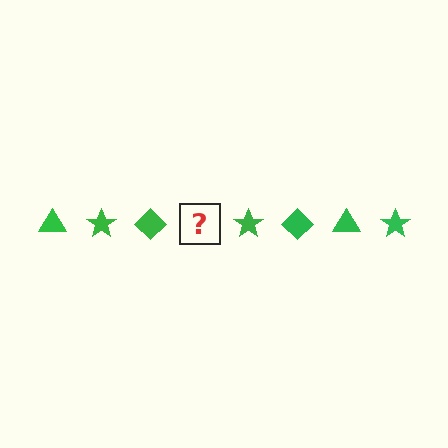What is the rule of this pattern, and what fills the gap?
The rule is that the pattern cycles through triangle, star, diamond shapes in green. The gap should be filled with a green triangle.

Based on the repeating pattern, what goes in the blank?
The blank should be a green triangle.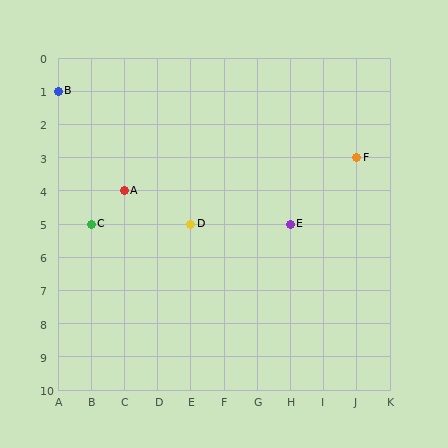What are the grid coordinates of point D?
Point D is at grid coordinates (E, 5).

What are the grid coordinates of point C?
Point C is at grid coordinates (B, 5).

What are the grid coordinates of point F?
Point F is at grid coordinates (J, 3).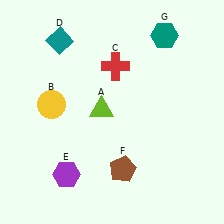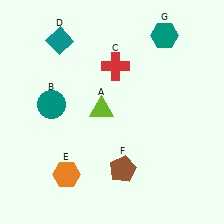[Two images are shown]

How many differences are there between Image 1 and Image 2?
There are 2 differences between the two images.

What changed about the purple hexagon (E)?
In Image 1, E is purple. In Image 2, it changed to orange.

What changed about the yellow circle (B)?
In Image 1, B is yellow. In Image 2, it changed to teal.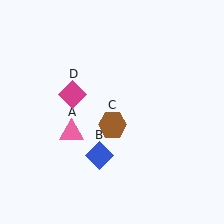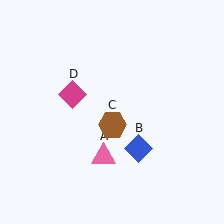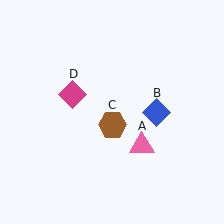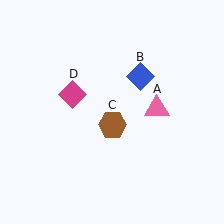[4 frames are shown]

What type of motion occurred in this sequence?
The pink triangle (object A), blue diamond (object B) rotated counterclockwise around the center of the scene.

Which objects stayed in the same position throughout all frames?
Brown hexagon (object C) and magenta diamond (object D) remained stationary.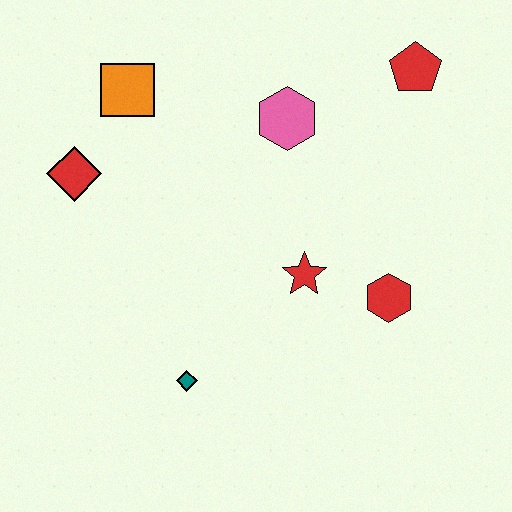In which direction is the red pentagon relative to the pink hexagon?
The red pentagon is to the right of the pink hexagon.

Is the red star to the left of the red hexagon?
Yes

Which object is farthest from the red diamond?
The red pentagon is farthest from the red diamond.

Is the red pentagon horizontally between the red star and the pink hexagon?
No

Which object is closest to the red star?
The red hexagon is closest to the red star.